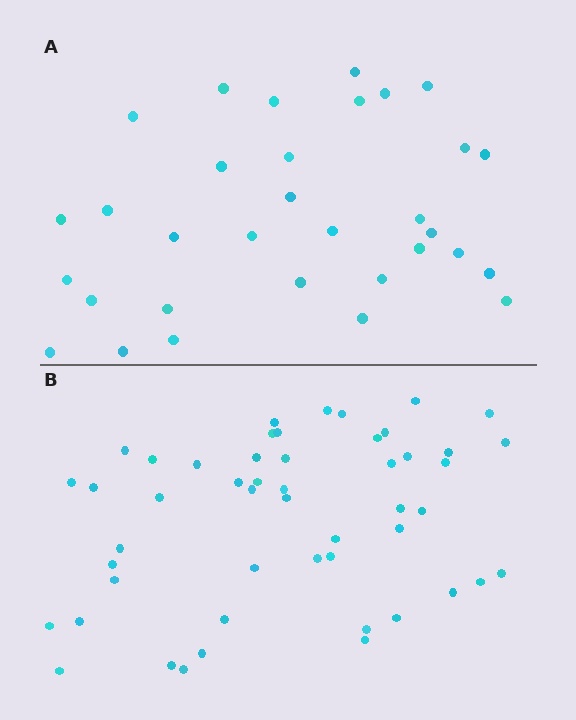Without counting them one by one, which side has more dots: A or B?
Region B (the bottom region) has more dots.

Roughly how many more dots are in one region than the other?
Region B has approximately 20 more dots than region A.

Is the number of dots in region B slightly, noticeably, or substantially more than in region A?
Region B has substantially more. The ratio is roughly 1.6 to 1.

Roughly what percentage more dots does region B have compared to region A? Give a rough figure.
About 55% more.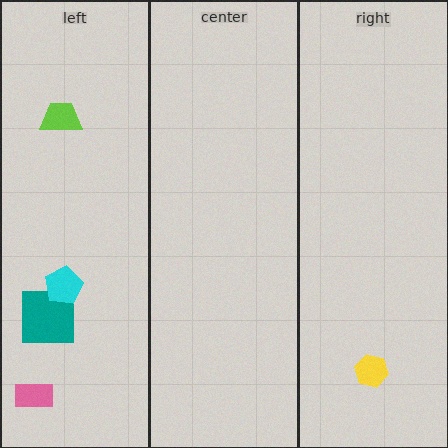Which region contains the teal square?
The left region.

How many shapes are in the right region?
1.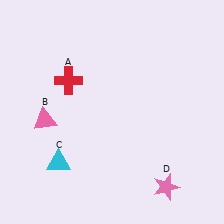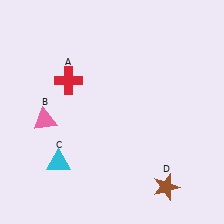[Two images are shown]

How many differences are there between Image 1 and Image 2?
There is 1 difference between the two images.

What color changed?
The star (D) changed from pink in Image 1 to brown in Image 2.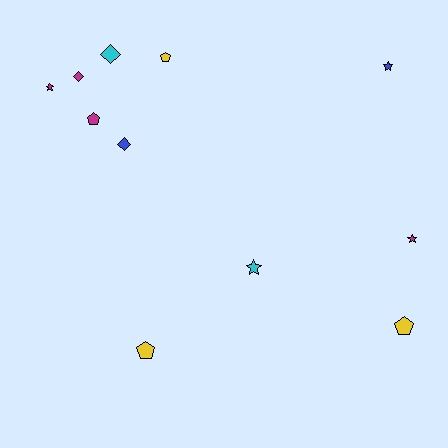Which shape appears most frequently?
Star, with 4 objects.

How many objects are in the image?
There are 11 objects.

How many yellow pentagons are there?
There are 3 yellow pentagons.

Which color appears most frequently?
Magenta, with 4 objects.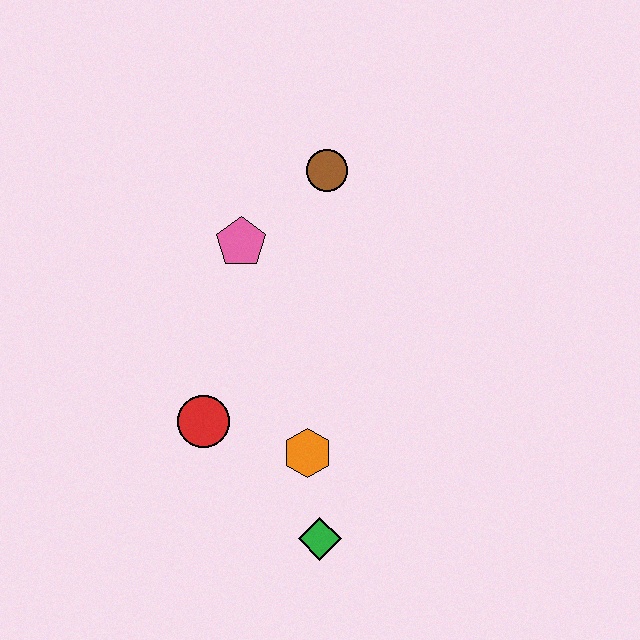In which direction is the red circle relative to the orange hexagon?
The red circle is to the left of the orange hexagon.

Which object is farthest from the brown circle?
The green diamond is farthest from the brown circle.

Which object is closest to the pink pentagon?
The brown circle is closest to the pink pentagon.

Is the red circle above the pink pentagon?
No